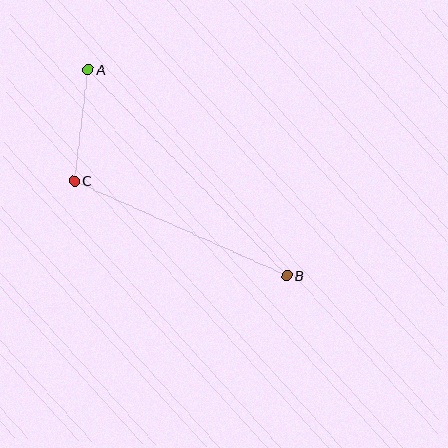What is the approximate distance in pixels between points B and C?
The distance between B and C is approximately 233 pixels.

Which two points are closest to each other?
Points A and C are closest to each other.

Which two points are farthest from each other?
Points A and B are farthest from each other.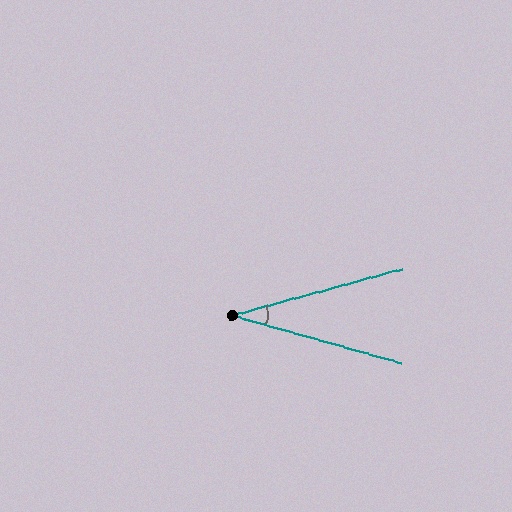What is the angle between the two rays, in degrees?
Approximately 31 degrees.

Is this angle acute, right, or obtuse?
It is acute.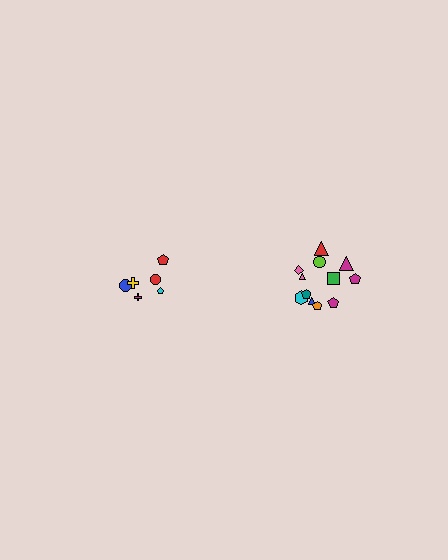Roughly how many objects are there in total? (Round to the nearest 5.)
Roughly 20 objects in total.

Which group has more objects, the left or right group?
The right group.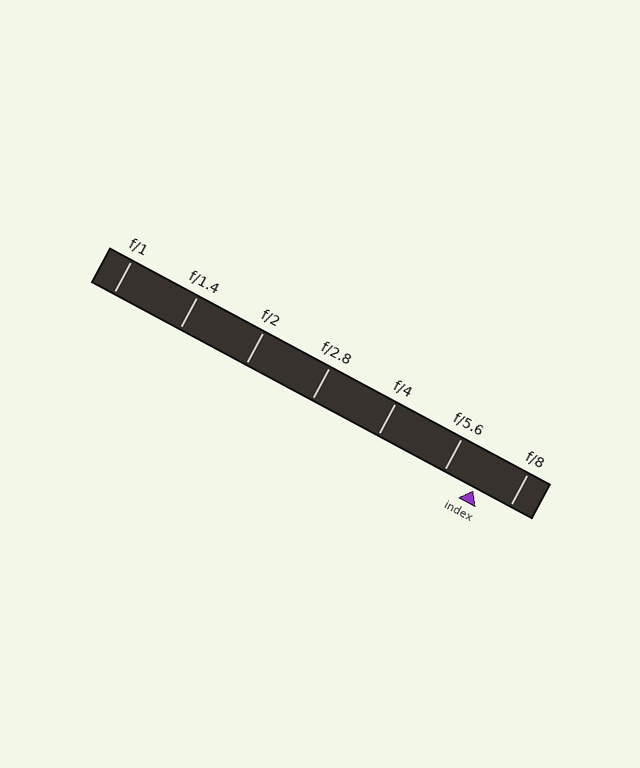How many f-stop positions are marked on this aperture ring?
There are 7 f-stop positions marked.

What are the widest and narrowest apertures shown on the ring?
The widest aperture shown is f/1 and the narrowest is f/8.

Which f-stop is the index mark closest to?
The index mark is closest to f/5.6.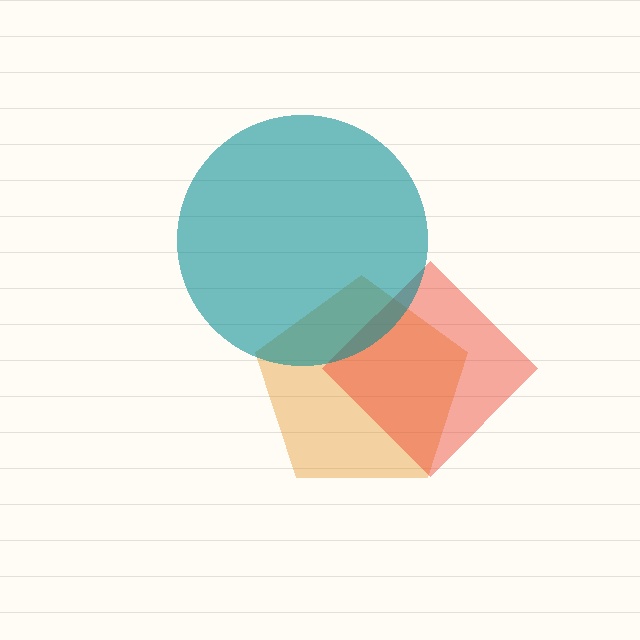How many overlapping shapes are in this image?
There are 3 overlapping shapes in the image.